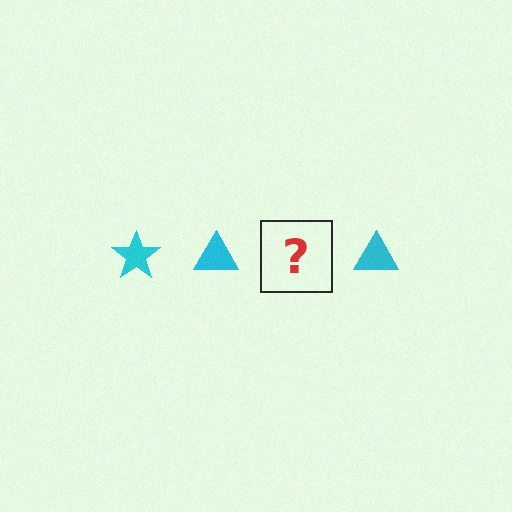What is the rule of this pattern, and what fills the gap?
The rule is that the pattern cycles through star, triangle shapes in cyan. The gap should be filled with a cyan star.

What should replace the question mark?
The question mark should be replaced with a cyan star.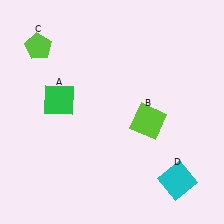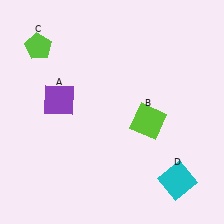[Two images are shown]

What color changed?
The square (A) changed from green in Image 1 to purple in Image 2.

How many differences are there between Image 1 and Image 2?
There is 1 difference between the two images.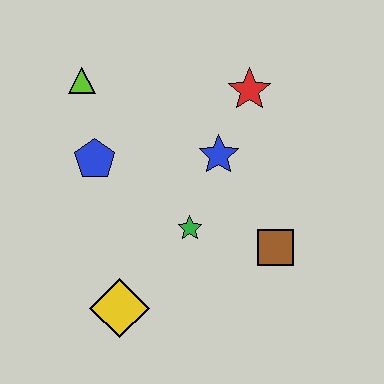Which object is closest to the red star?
The blue star is closest to the red star.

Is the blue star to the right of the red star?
No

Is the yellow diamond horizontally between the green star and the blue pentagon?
Yes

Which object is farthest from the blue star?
The yellow diamond is farthest from the blue star.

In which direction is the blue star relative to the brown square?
The blue star is above the brown square.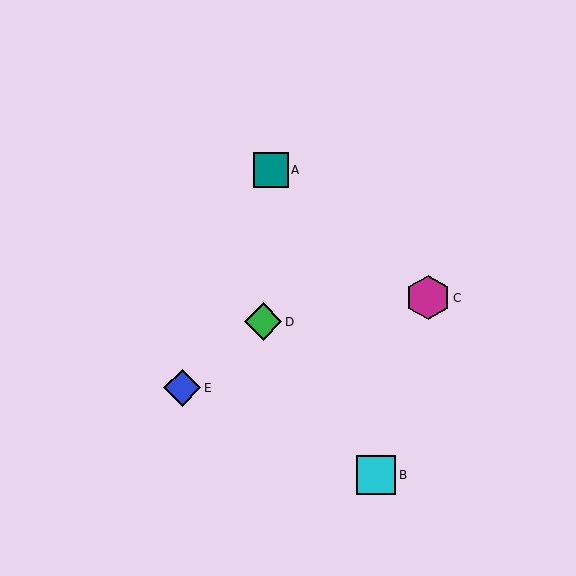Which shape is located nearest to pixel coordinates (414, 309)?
The magenta hexagon (labeled C) at (428, 298) is nearest to that location.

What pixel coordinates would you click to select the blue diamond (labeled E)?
Click at (182, 388) to select the blue diamond E.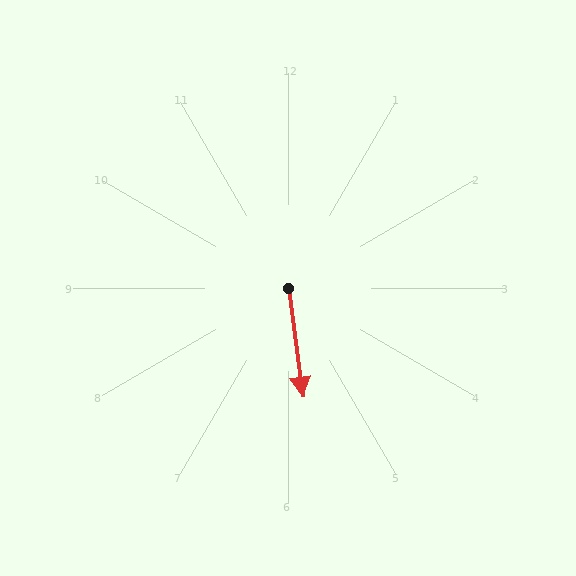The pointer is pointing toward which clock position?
Roughly 6 o'clock.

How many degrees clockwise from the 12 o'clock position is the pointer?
Approximately 172 degrees.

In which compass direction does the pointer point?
South.